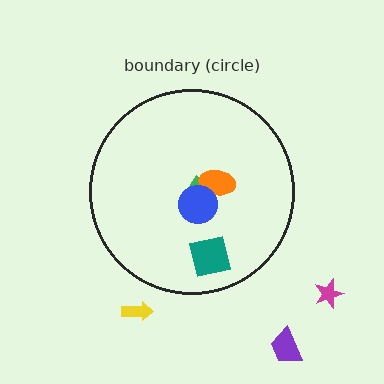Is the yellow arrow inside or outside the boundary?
Outside.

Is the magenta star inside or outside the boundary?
Outside.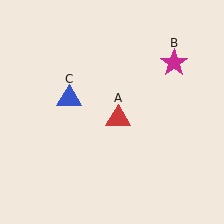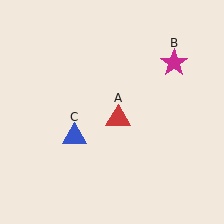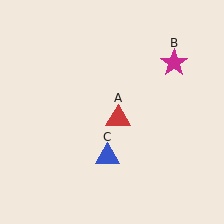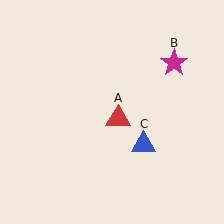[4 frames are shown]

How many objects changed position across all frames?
1 object changed position: blue triangle (object C).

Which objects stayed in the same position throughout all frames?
Red triangle (object A) and magenta star (object B) remained stationary.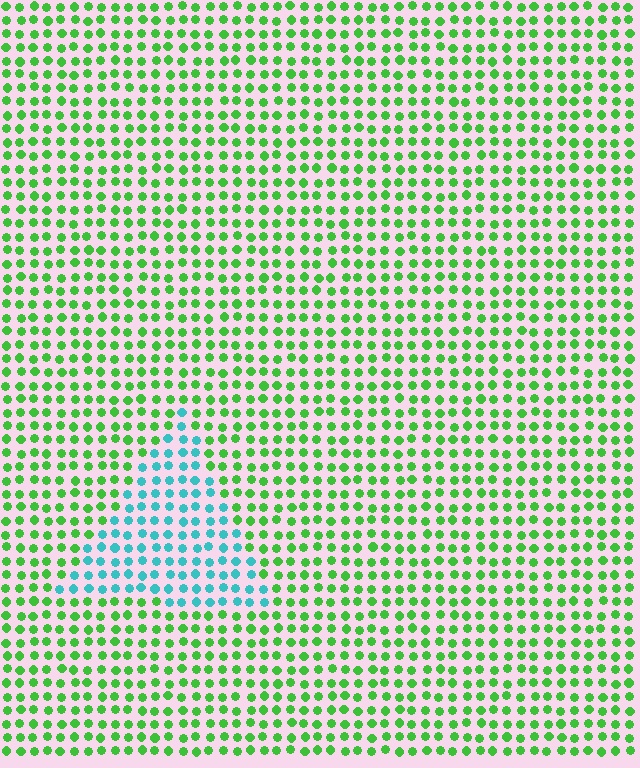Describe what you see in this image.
The image is filled with small green elements in a uniform arrangement. A triangle-shaped region is visible where the elements are tinted to a slightly different hue, forming a subtle color boundary.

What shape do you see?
I see a triangle.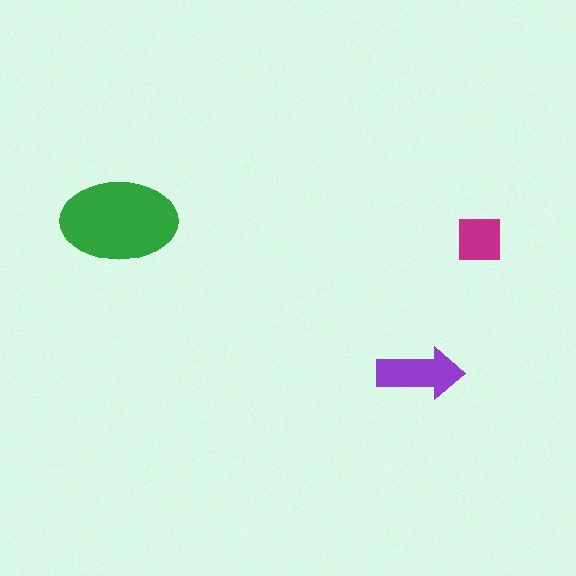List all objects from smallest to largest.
The magenta square, the purple arrow, the green ellipse.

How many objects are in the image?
There are 3 objects in the image.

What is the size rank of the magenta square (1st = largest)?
3rd.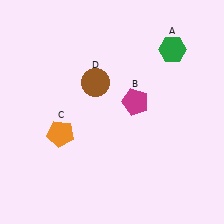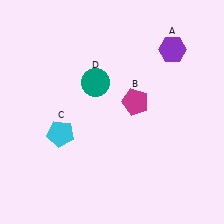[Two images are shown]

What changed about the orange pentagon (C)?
In Image 1, C is orange. In Image 2, it changed to cyan.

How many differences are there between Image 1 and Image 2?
There are 3 differences between the two images.